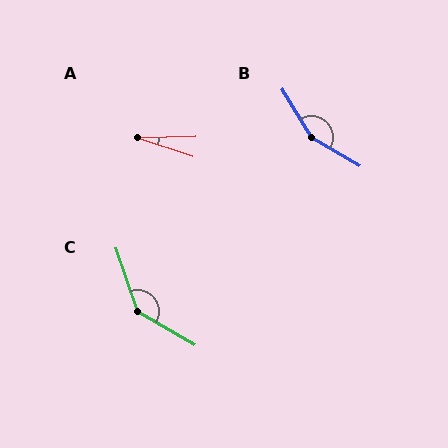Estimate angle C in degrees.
Approximately 139 degrees.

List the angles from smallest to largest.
A (20°), C (139°), B (151°).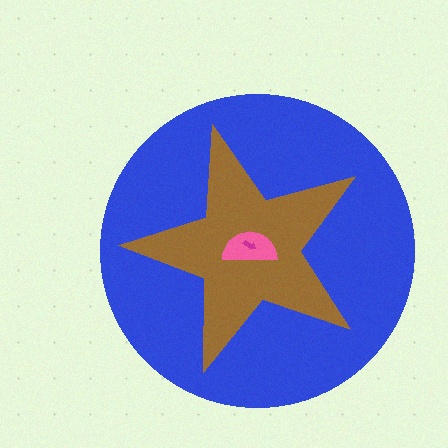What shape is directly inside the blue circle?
The brown star.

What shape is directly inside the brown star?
The pink semicircle.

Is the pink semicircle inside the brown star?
Yes.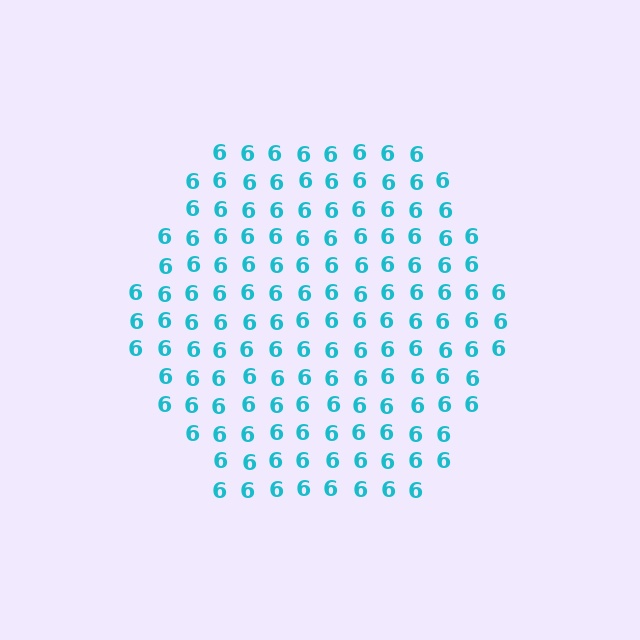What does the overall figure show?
The overall figure shows a hexagon.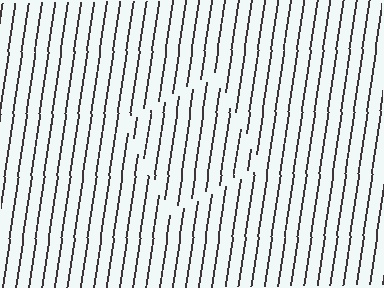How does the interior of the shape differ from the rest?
The interior of the shape contains the same grating, shifted by half a period — the contour is defined by the phase discontinuity where line-ends from the inner and outer gratings abut.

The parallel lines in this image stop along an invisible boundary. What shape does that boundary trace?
An illusory square. The interior of the shape contains the same grating, shifted by half a period — the contour is defined by the phase discontinuity where line-ends from the inner and outer gratings abut.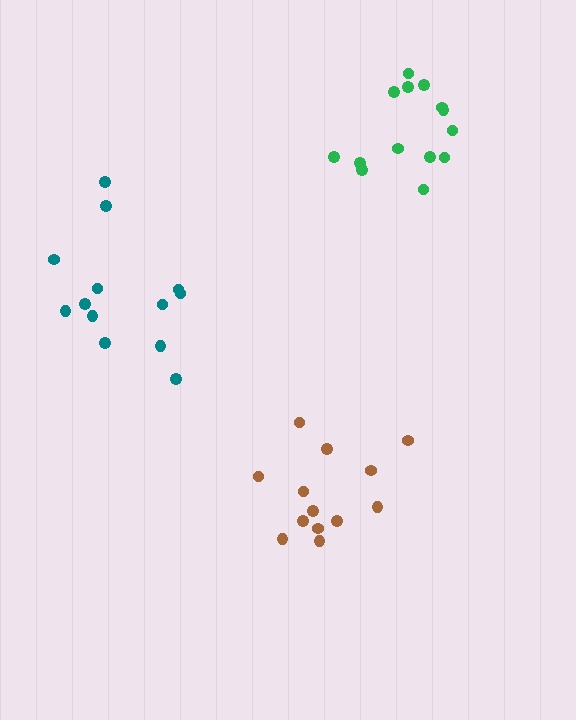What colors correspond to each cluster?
The clusters are colored: brown, green, teal.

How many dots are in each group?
Group 1: 13 dots, Group 2: 14 dots, Group 3: 13 dots (40 total).